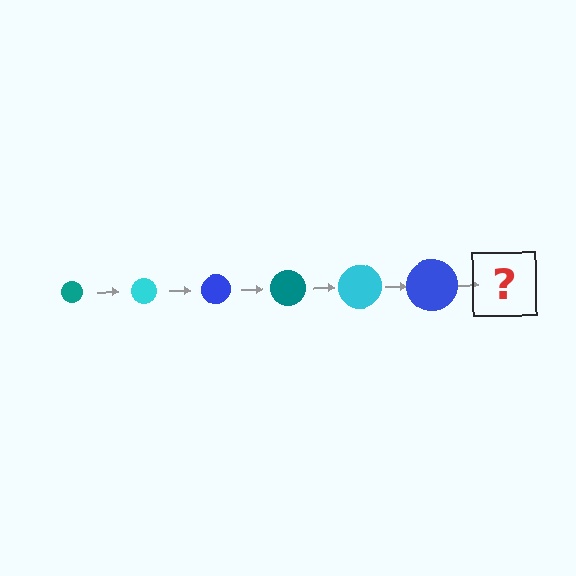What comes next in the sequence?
The next element should be a teal circle, larger than the previous one.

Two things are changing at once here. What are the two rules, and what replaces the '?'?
The two rules are that the circle grows larger each step and the color cycles through teal, cyan, and blue. The '?' should be a teal circle, larger than the previous one.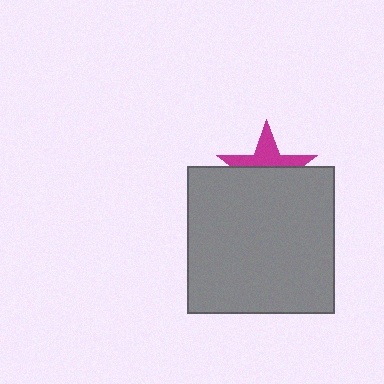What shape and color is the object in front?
The object in front is a gray square.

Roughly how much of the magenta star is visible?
A small part of it is visible (roughly 41%).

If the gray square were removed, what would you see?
You would see the complete magenta star.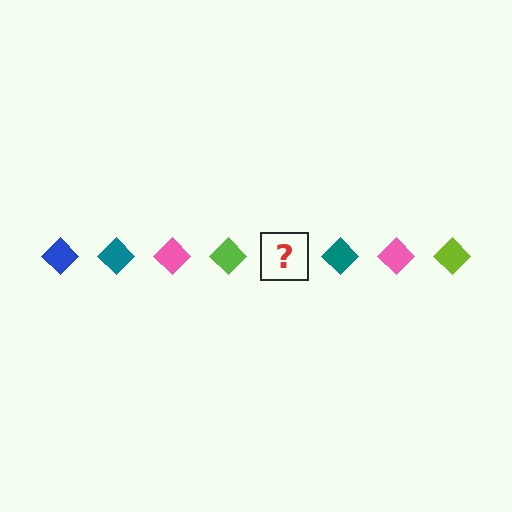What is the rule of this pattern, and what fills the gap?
The rule is that the pattern cycles through blue, teal, pink, lime diamonds. The gap should be filled with a blue diamond.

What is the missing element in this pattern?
The missing element is a blue diamond.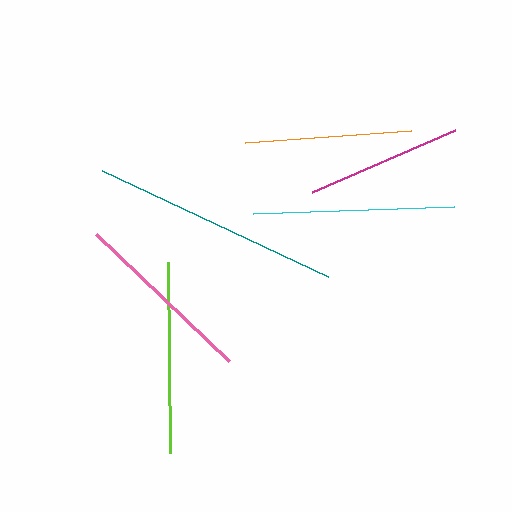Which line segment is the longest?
The teal line is the longest at approximately 250 pixels.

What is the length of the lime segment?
The lime segment is approximately 192 pixels long.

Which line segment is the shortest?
The magenta line is the shortest at approximately 155 pixels.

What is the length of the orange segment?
The orange segment is approximately 167 pixels long.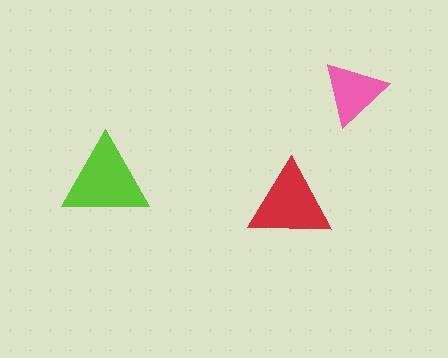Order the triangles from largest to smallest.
the lime one, the red one, the pink one.